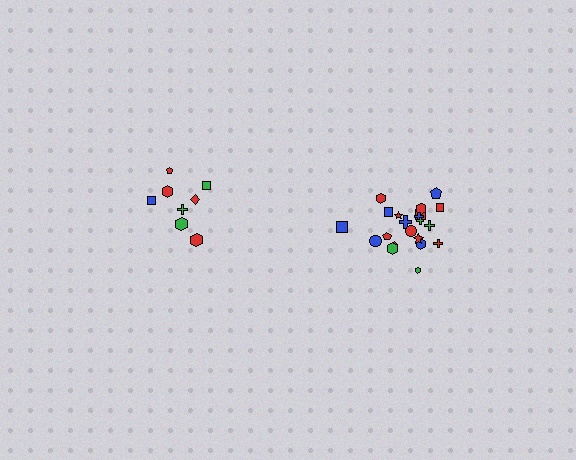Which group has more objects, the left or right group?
The right group.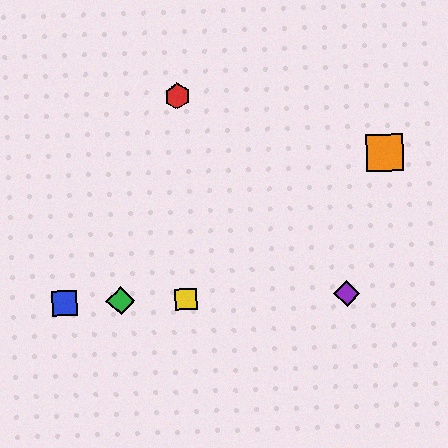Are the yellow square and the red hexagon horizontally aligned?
No, the yellow square is at y≈299 and the red hexagon is at y≈96.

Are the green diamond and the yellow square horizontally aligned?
Yes, both are at y≈301.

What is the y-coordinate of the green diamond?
The green diamond is at y≈301.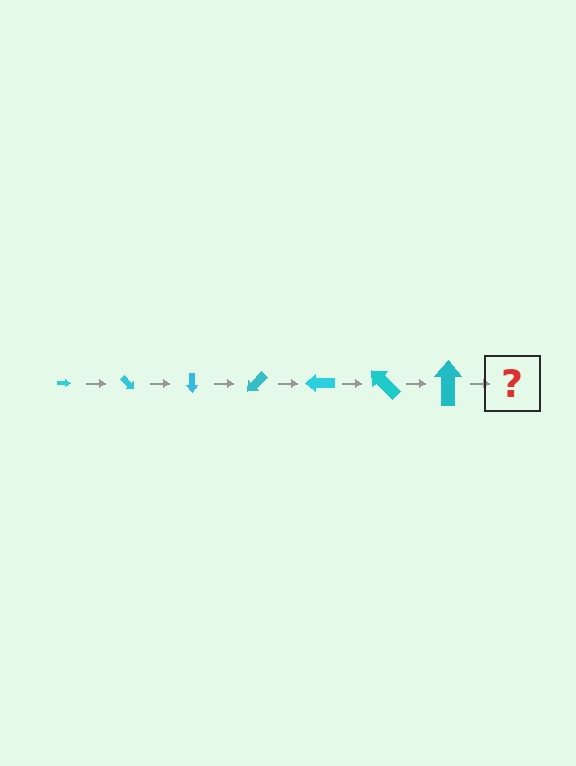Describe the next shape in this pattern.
It should be an arrow, larger than the previous one and rotated 315 degrees from the start.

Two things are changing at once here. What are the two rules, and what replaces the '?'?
The two rules are that the arrow grows larger each step and it rotates 45 degrees each step. The '?' should be an arrow, larger than the previous one and rotated 315 degrees from the start.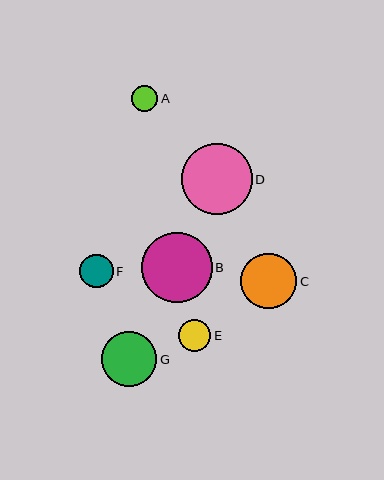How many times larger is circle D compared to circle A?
Circle D is approximately 2.7 times the size of circle A.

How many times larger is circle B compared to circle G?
Circle B is approximately 1.3 times the size of circle G.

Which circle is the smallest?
Circle A is the smallest with a size of approximately 26 pixels.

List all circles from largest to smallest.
From largest to smallest: D, B, C, G, F, E, A.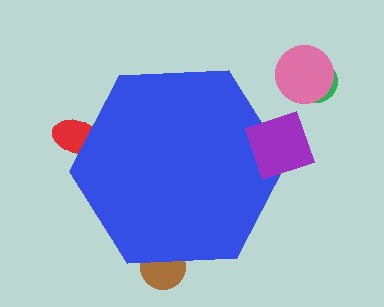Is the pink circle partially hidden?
No, the pink circle is fully visible.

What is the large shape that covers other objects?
A blue hexagon.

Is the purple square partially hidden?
No, the purple square is fully visible.